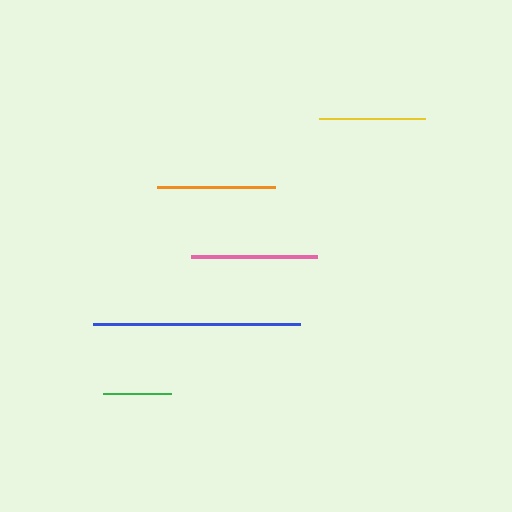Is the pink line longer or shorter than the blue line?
The blue line is longer than the pink line.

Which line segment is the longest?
The blue line is the longest at approximately 207 pixels.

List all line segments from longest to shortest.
From longest to shortest: blue, pink, orange, yellow, green.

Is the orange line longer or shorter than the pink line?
The pink line is longer than the orange line.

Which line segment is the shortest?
The green line is the shortest at approximately 68 pixels.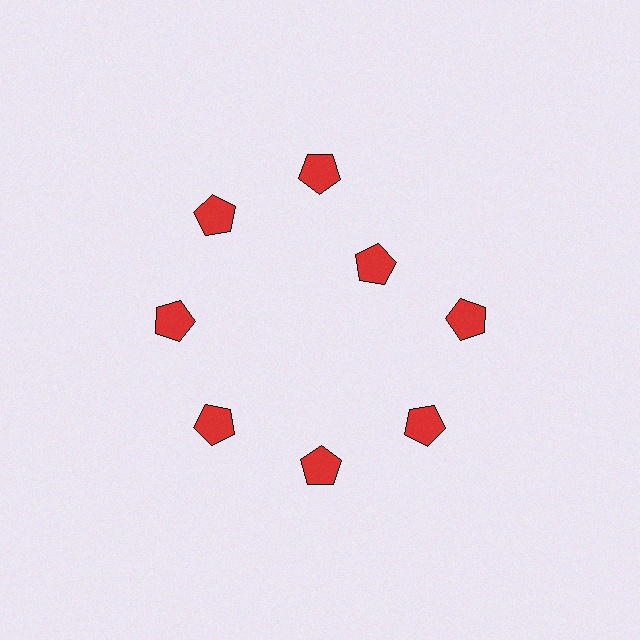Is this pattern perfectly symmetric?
No. The 8 red pentagons are arranged in a ring, but one element near the 2 o'clock position is pulled inward toward the center, breaking the 8-fold rotational symmetry.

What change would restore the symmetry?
The symmetry would be restored by moving it outward, back onto the ring so that all 8 pentagons sit at equal angles and equal distance from the center.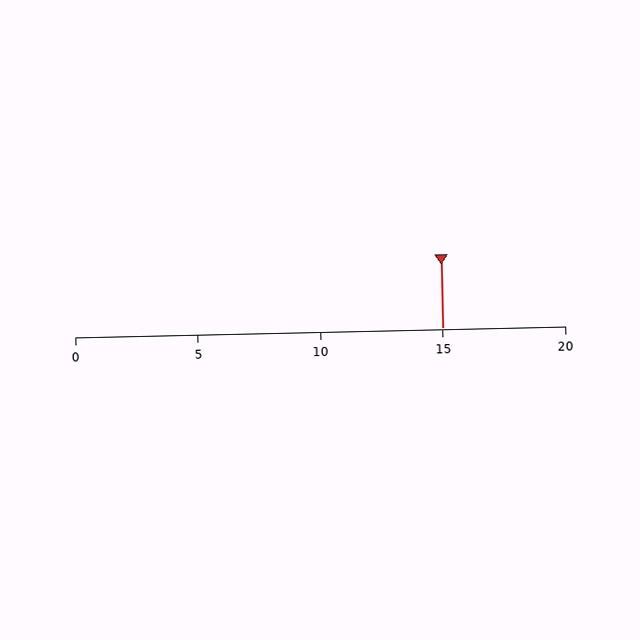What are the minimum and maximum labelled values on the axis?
The axis runs from 0 to 20.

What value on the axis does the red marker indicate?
The marker indicates approximately 15.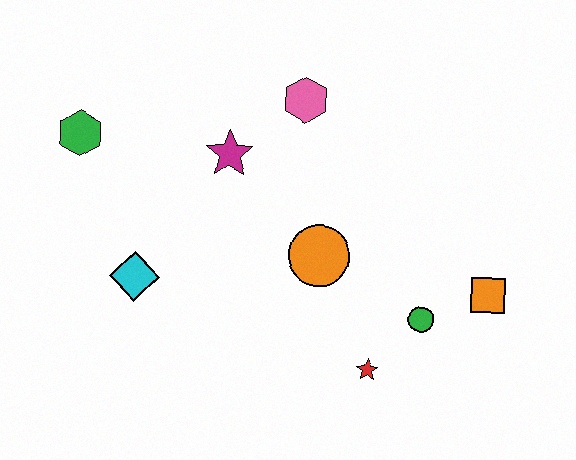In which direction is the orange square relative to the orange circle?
The orange square is to the right of the orange circle.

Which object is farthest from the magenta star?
The orange square is farthest from the magenta star.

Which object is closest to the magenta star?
The pink hexagon is closest to the magenta star.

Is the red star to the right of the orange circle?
Yes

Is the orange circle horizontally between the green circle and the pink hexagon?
Yes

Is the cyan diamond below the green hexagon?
Yes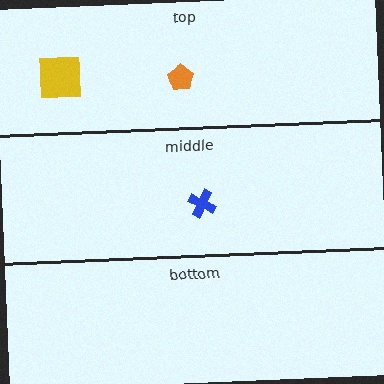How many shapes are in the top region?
2.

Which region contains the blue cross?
The middle region.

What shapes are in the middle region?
The blue cross.